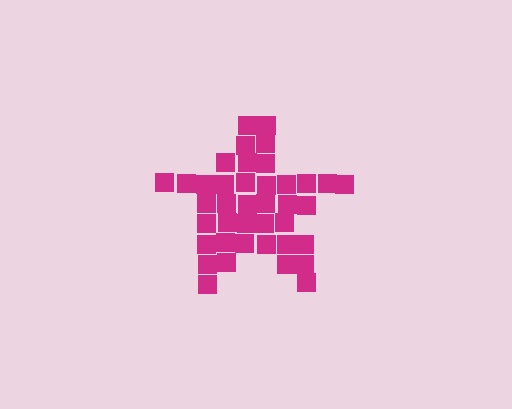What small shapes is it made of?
It is made of small squares.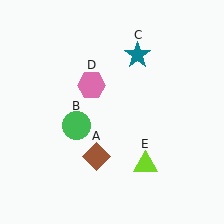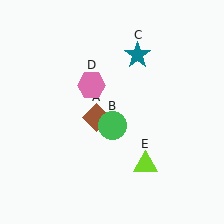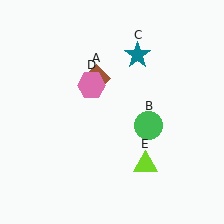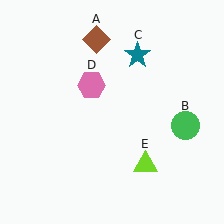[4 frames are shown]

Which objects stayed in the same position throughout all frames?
Teal star (object C) and pink hexagon (object D) and lime triangle (object E) remained stationary.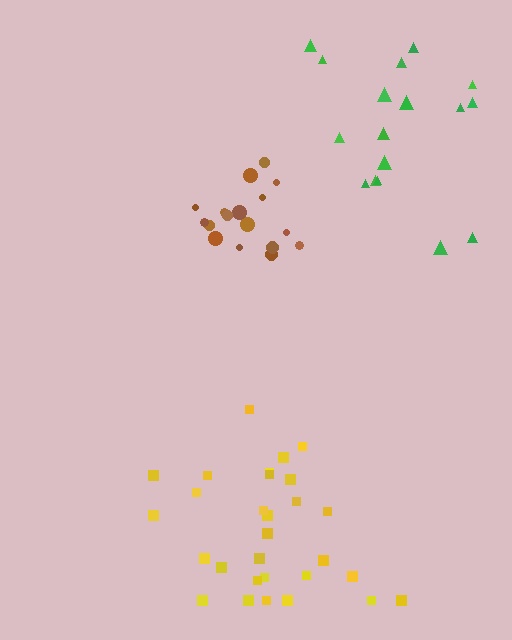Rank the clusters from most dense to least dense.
brown, yellow, green.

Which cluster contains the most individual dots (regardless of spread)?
Yellow (29).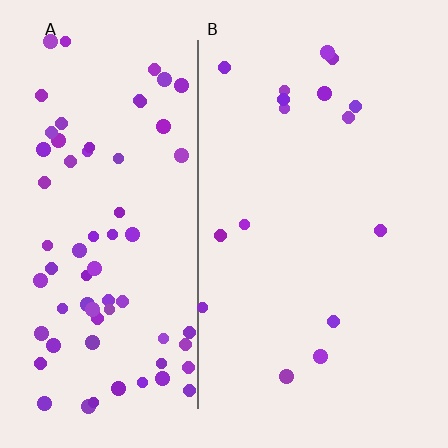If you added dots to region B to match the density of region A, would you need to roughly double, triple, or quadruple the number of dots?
Approximately quadruple.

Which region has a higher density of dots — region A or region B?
A (the left).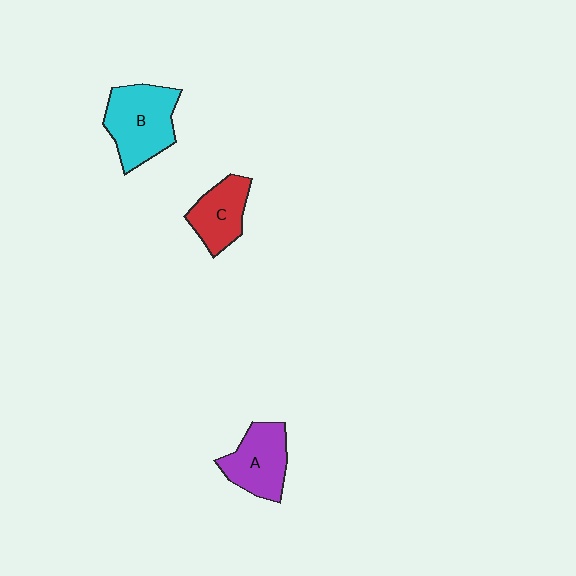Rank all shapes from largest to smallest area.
From largest to smallest: B (cyan), A (purple), C (red).